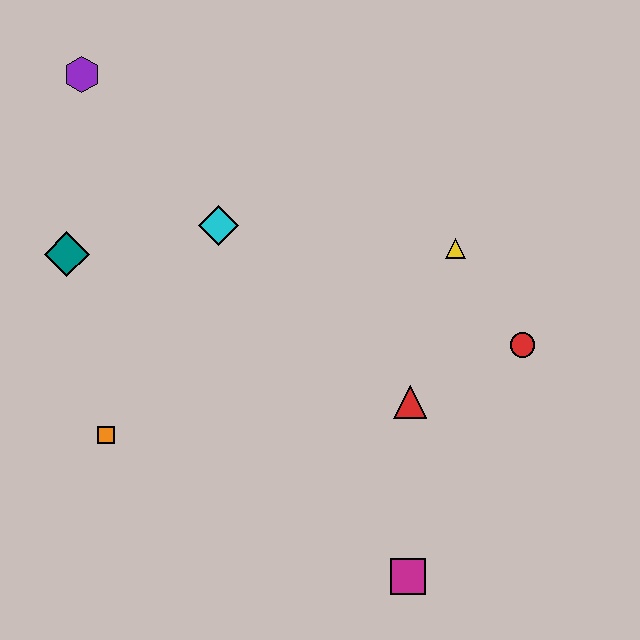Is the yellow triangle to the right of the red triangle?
Yes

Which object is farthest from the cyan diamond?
The magenta square is farthest from the cyan diamond.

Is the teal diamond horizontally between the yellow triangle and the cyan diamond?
No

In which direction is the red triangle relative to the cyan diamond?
The red triangle is to the right of the cyan diamond.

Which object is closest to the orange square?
The teal diamond is closest to the orange square.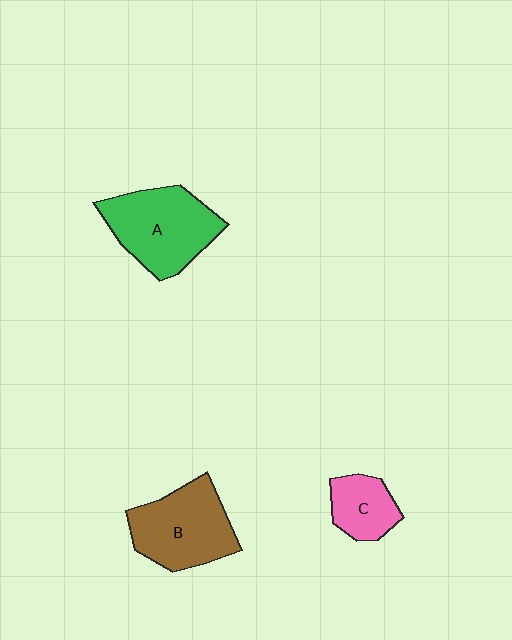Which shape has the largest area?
Shape A (green).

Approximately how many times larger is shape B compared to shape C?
Approximately 1.9 times.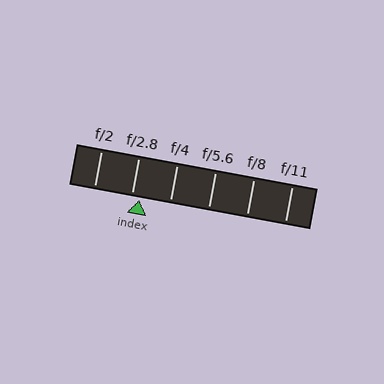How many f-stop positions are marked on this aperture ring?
There are 6 f-stop positions marked.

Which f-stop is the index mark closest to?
The index mark is closest to f/2.8.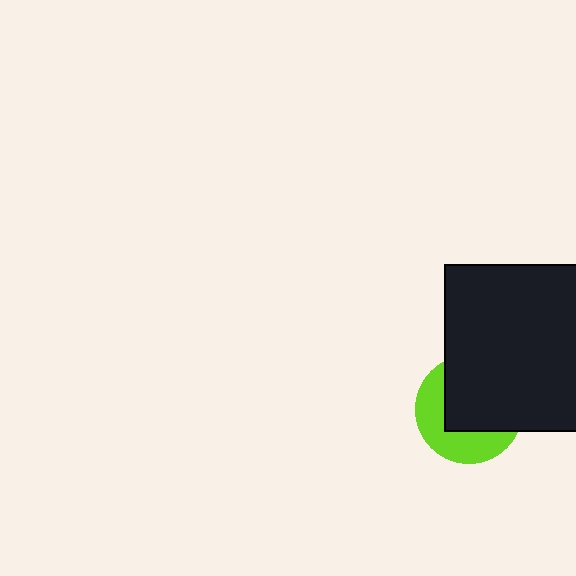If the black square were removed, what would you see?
You would see the complete lime circle.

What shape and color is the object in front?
The object in front is a black square.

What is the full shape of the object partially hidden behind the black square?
The partially hidden object is a lime circle.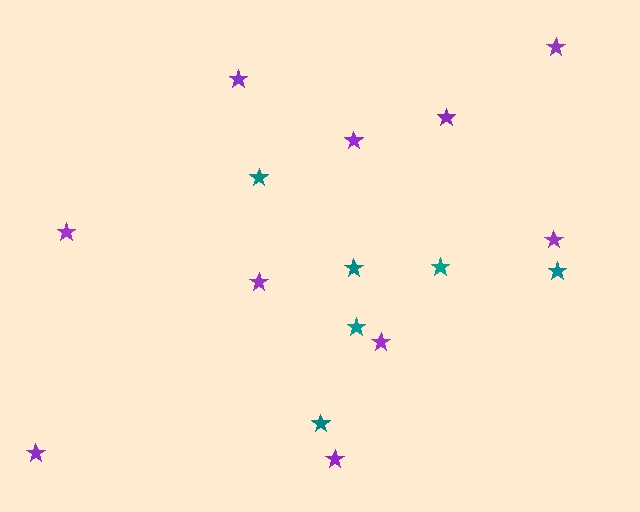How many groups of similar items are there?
There are 2 groups: one group of purple stars (10) and one group of teal stars (6).